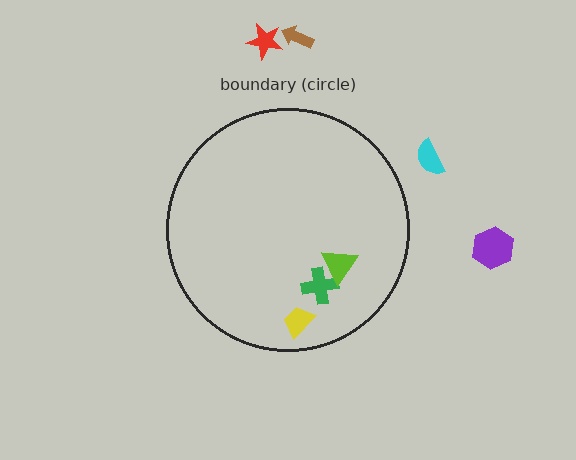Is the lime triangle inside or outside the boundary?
Inside.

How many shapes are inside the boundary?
3 inside, 4 outside.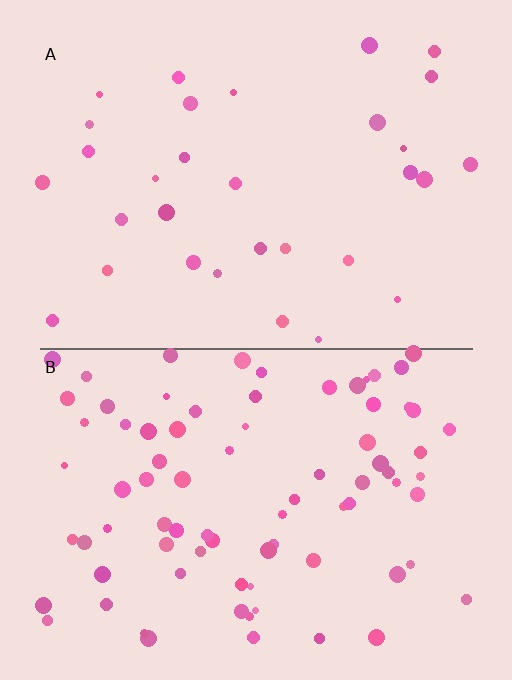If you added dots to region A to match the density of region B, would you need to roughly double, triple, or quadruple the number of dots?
Approximately triple.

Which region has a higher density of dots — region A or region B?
B (the bottom).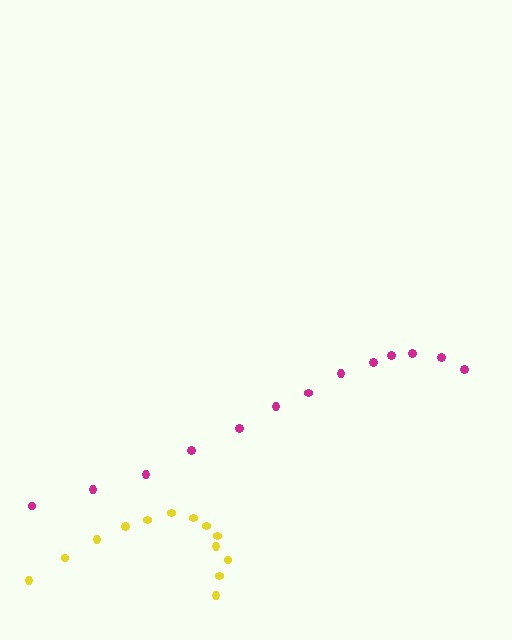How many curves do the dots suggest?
There are 2 distinct paths.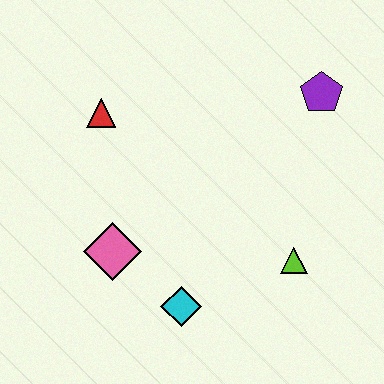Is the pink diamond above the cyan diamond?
Yes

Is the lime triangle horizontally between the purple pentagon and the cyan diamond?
Yes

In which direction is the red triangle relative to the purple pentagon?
The red triangle is to the left of the purple pentagon.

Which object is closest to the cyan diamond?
The pink diamond is closest to the cyan diamond.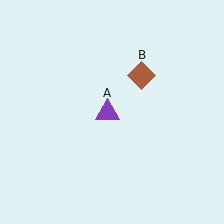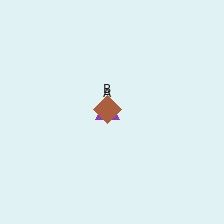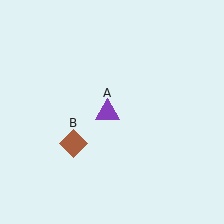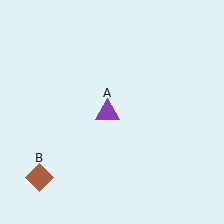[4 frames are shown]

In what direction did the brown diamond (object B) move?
The brown diamond (object B) moved down and to the left.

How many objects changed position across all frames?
1 object changed position: brown diamond (object B).